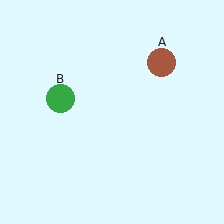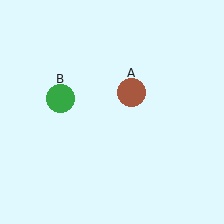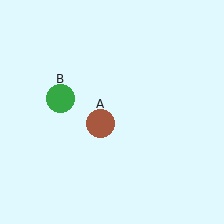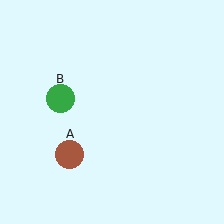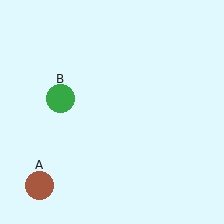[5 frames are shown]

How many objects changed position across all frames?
1 object changed position: brown circle (object A).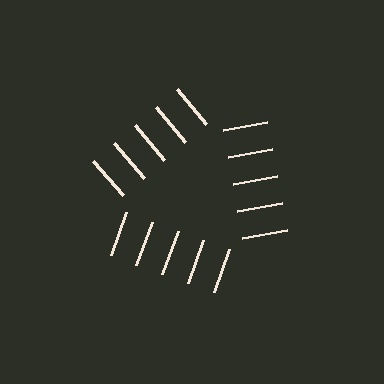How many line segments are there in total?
15 — 5 along each of the 3 edges.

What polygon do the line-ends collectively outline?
An illusory triangle — the line segments terminate on its edges but no continuous stroke is drawn.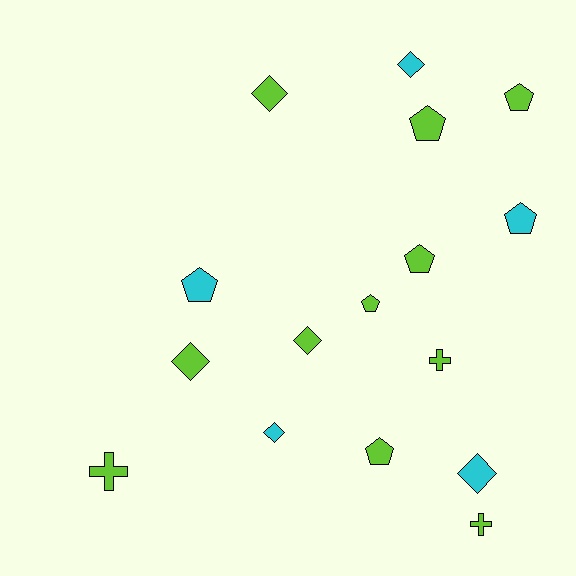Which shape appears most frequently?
Pentagon, with 7 objects.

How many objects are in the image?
There are 16 objects.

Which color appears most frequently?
Lime, with 11 objects.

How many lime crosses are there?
There are 3 lime crosses.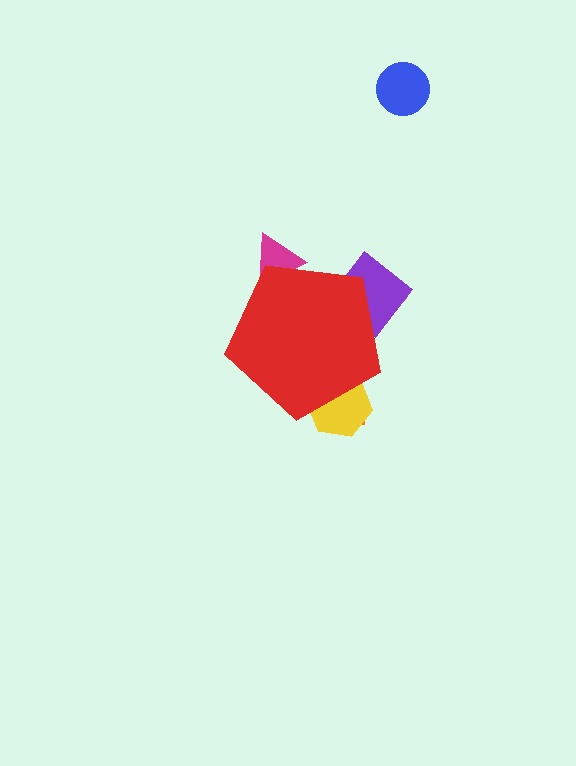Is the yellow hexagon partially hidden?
Yes, the yellow hexagon is partially hidden behind the red pentagon.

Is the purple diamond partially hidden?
Yes, the purple diamond is partially hidden behind the red pentagon.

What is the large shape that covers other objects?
A red pentagon.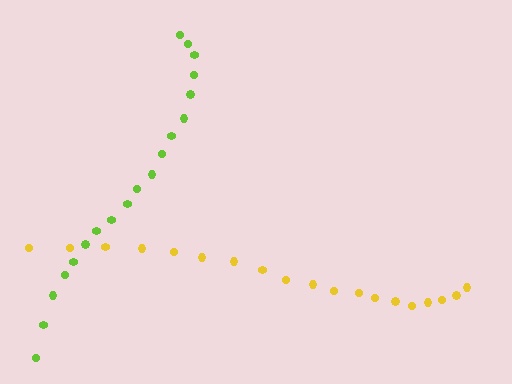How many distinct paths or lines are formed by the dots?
There are 2 distinct paths.